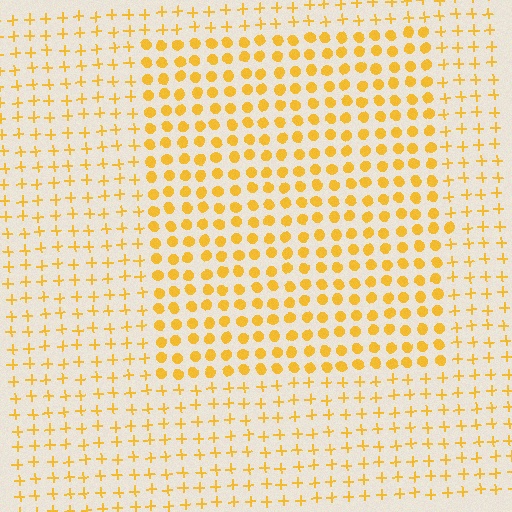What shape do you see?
I see a rectangle.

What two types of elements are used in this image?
The image uses circles inside the rectangle region and plus signs outside it.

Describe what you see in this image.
The image is filled with small yellow elements arranged in a uniform grid. A rectangle-shaped region contains circles, while the surrounding area contains plus signs. The boundary is defined purely by the change in element shape.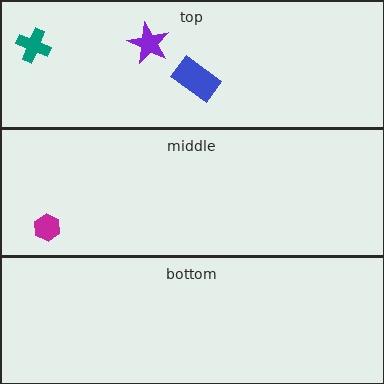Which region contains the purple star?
The top region.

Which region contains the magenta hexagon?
The middle region.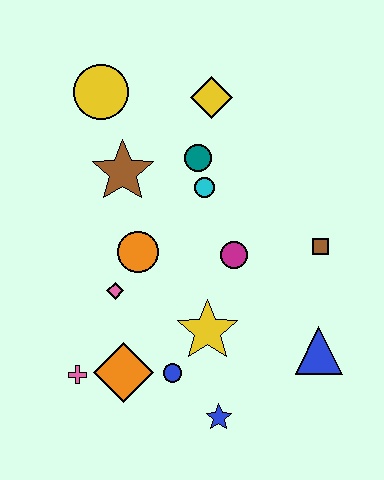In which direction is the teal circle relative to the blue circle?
The teal circle is above the blue circle.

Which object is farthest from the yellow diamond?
The blue star is farthest from the yellow diamond.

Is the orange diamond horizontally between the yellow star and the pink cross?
Yes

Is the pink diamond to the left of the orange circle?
Yes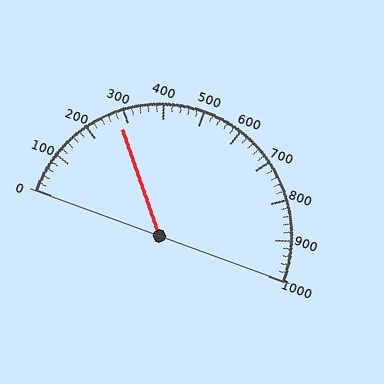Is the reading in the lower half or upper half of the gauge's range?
The reading is in the lower half of the range (0 to 1000).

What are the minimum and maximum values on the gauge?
The gauge ranges from 0 to 1000.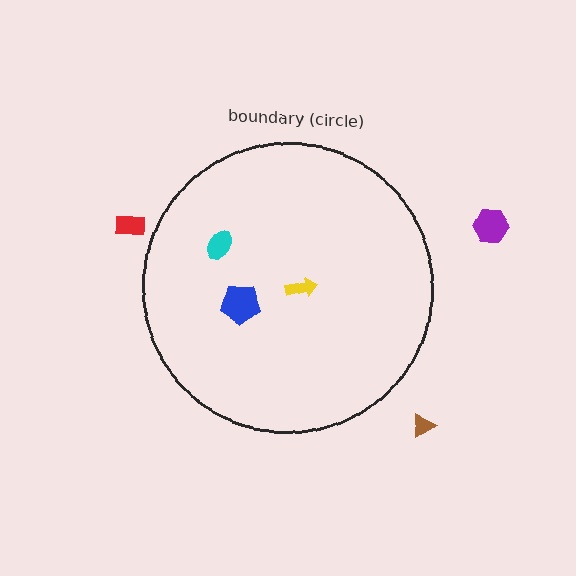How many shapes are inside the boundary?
3 inside, 3 outside.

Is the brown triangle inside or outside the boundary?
Outside.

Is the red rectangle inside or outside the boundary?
Outside.